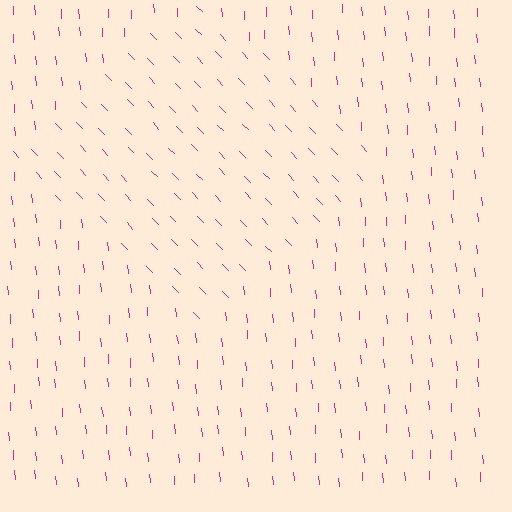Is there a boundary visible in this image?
Yes, there is a texture boundary formed by a change in line orientation.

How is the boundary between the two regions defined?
The boundary is defined purely by a change in line orientation (approximately 39 degrees difference). All lines are the same color and thickness.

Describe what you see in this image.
The image is filled with small magenta line segments. A diamond region in the image has lines oriented differently from the surrounding lines, creating a visible texture boundary.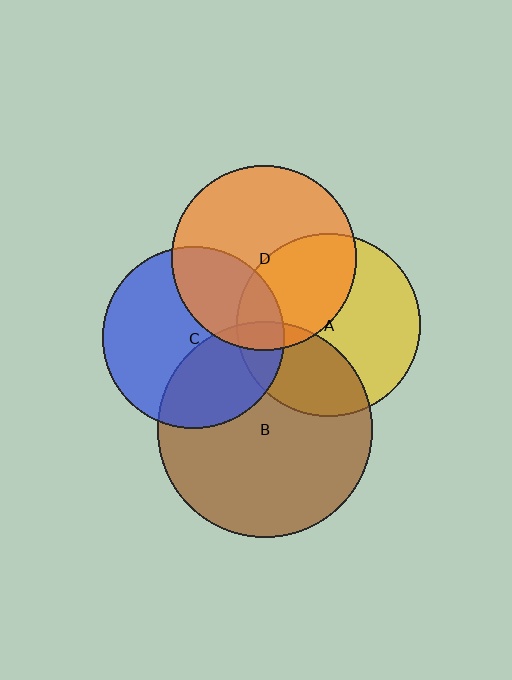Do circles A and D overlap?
Yes.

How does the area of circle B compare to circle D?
Approximately 1.4 times.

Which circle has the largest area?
Circle B (brown).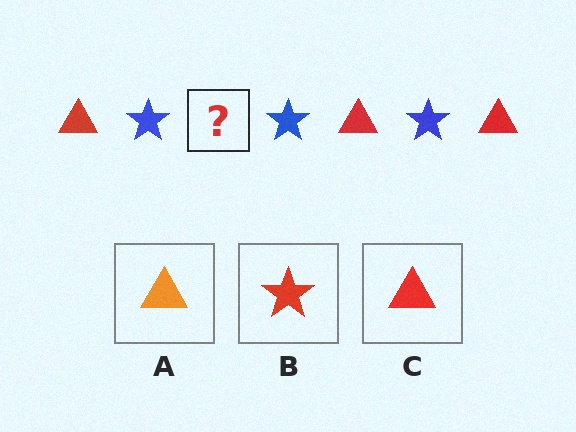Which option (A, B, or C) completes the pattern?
C.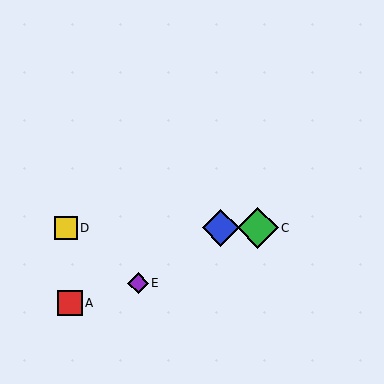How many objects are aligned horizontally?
3 objects (B, C, D) are aligned horizontally.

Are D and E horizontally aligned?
No, D is at y≈228 and E is at y≈283.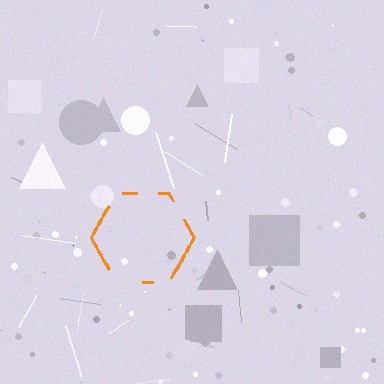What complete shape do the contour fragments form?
The contour fragments form a hexagon.